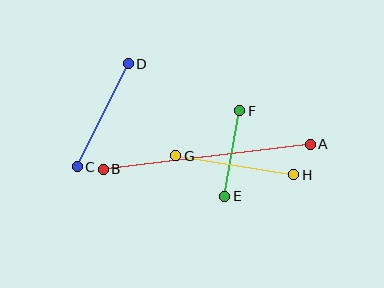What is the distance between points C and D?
The distance is approximately 115 pixels.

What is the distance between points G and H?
The distance is approximately 120 pixels.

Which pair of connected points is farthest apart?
Points A and B are farthest apart.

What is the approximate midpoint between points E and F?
The midpoint is at approximately (232, 154) pixels.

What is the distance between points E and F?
The distance is approximately 86 pixels.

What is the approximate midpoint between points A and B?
The midpoint is at approximately (207, 157) pixels.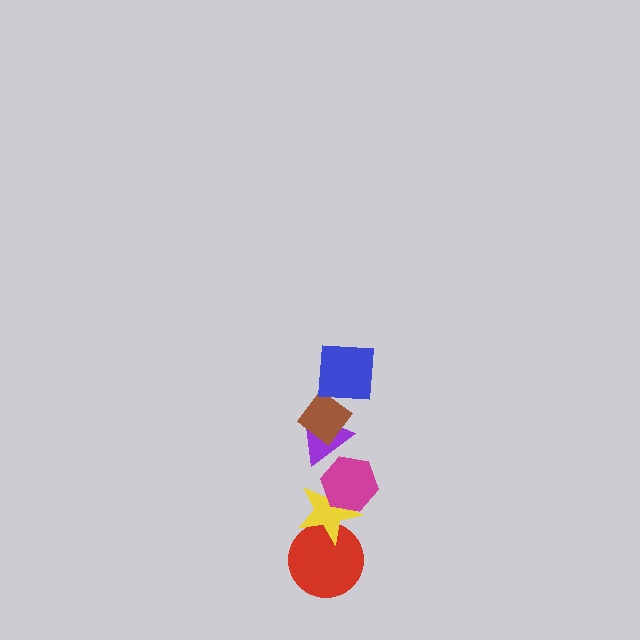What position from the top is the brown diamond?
The brown diamond is 2nd from the top.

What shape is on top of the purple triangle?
The brown diamond is on top of the purple triangle.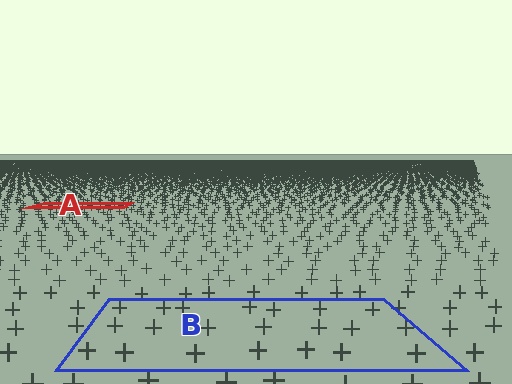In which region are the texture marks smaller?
The texture marks are smaller in region A, because it is farther away.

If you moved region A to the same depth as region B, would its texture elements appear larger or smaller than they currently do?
They would appear larger. At a closer depth, the same texture elements are projected at a bigger on-screen size.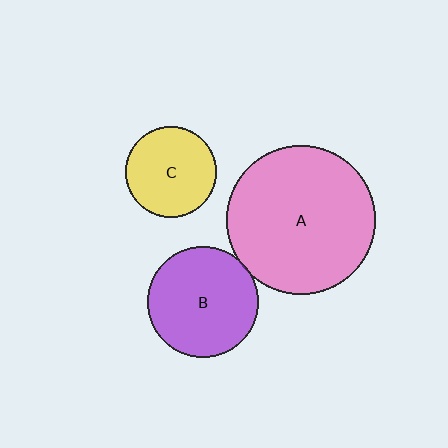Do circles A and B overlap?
Yes.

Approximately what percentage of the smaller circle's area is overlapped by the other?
Approximately 5%.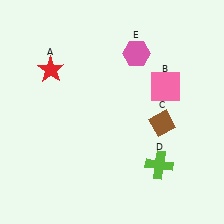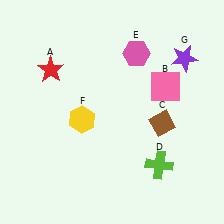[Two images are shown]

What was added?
A yellow hexagon (F), a purple star (G) were added in Image 2.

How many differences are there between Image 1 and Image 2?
There are 2 differences between the two images.